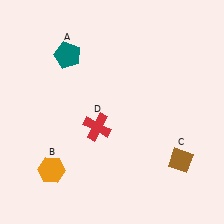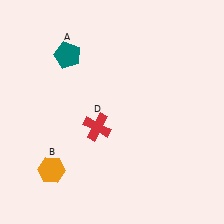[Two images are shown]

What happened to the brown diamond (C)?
The brown diamond (C) was removed in Image 2. It was in the bottom-right area of Image 1.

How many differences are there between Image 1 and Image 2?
There is 1 difference between the two images.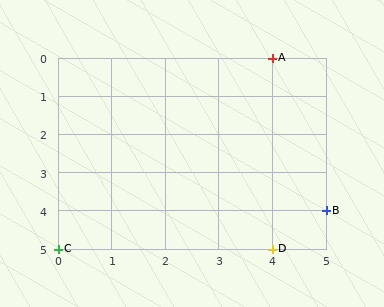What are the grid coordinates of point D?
Point D is at grid coordinates (4, 5).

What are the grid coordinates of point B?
Point B is at grid coordinates (5, 4).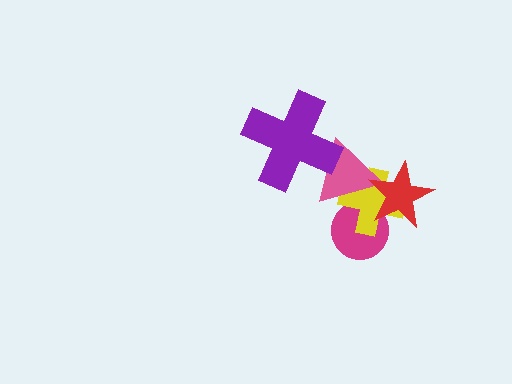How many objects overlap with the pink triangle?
4 objects overlap with the pink triangle.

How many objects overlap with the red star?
3 objects overlap with the red star.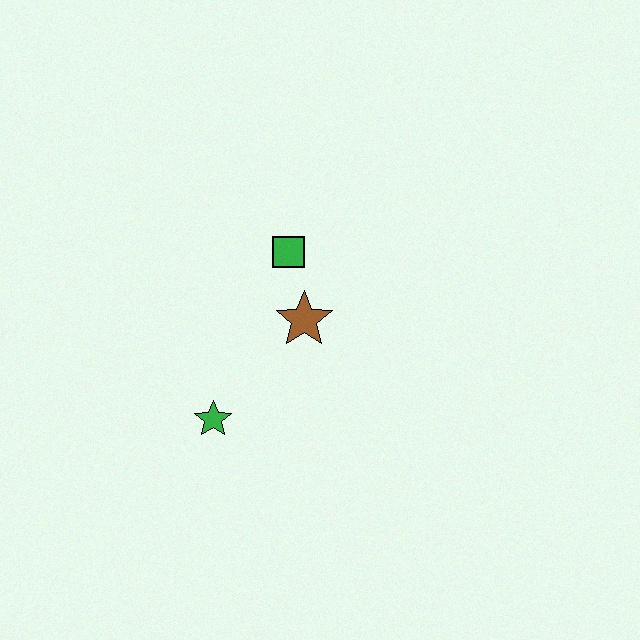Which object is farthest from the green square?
The green star is farthest from the green square.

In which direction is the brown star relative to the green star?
The brown star is above the green star.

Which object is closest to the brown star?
The green square is closest to the brown star.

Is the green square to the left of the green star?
No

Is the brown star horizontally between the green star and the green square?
No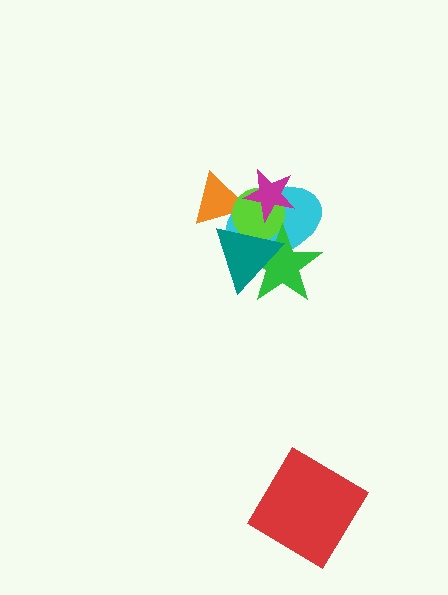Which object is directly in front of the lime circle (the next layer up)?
The green star is directly in front of the lime circle.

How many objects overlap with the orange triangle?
4 objects overlap with the orange triangle.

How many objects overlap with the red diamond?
0 objects overlap with the red diamond.